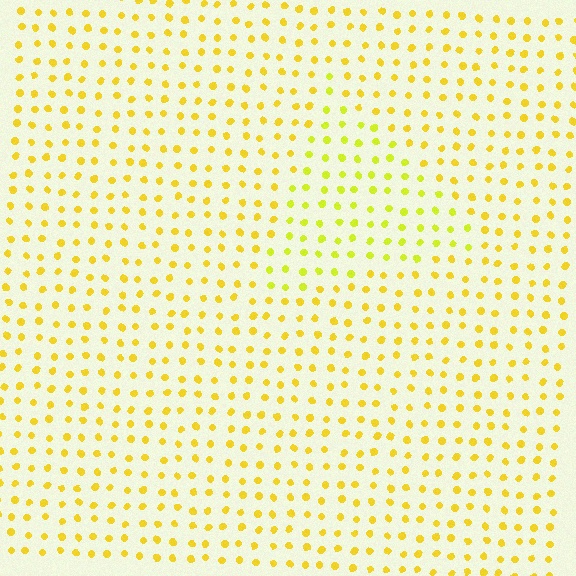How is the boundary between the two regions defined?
The boundary is defined purely by a slight shift in hue (about 19 degrees). Spacing, size, and orientation are identical on both sides.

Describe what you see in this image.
The image is filled with small yellow elements in a uniform arrangement. A triangle-shaped region is visible where the elements are tinted to a slightly different hue, forming a subtle color boundary.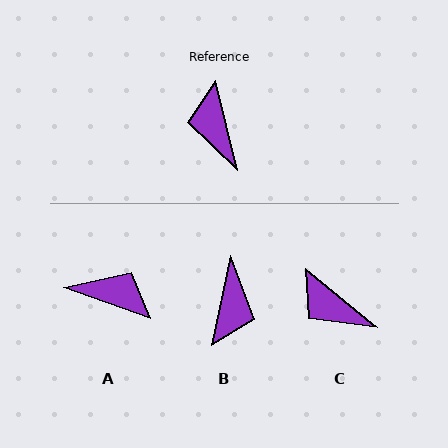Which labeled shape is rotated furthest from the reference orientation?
B, about 155 degrees away.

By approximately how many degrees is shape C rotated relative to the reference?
Approximately 37 degrees counter-clockwise.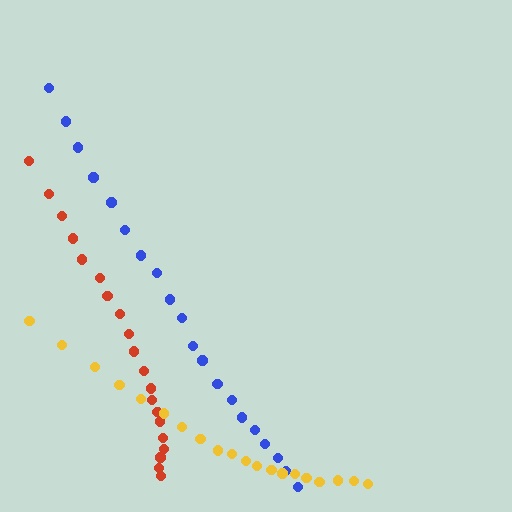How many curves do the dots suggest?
There are 3 distinct paths.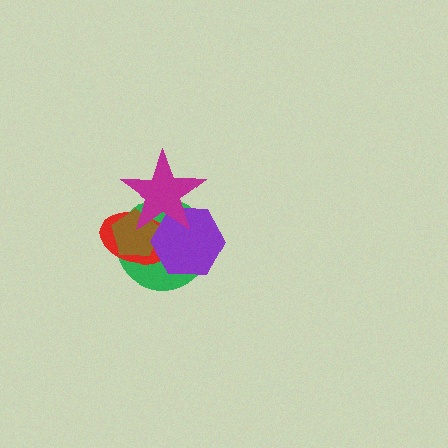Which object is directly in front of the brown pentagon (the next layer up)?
The purple hexagon is directly in front of the brown pentagon.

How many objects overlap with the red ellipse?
4 objects overlap with the red ellipse.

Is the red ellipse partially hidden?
Yes, it is partially covered by another shape.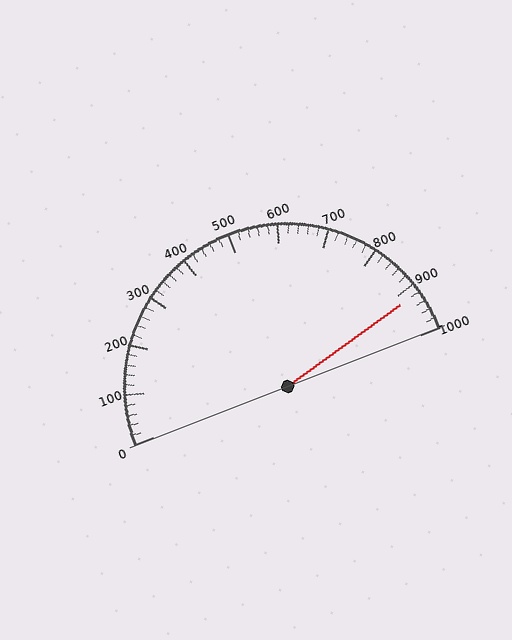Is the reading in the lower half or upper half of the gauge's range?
The reading is in the upper half of the range (0 to 1000).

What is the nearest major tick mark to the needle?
The nearest major tick mark is 900.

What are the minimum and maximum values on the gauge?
The gauge ranges from 0 to 1000.